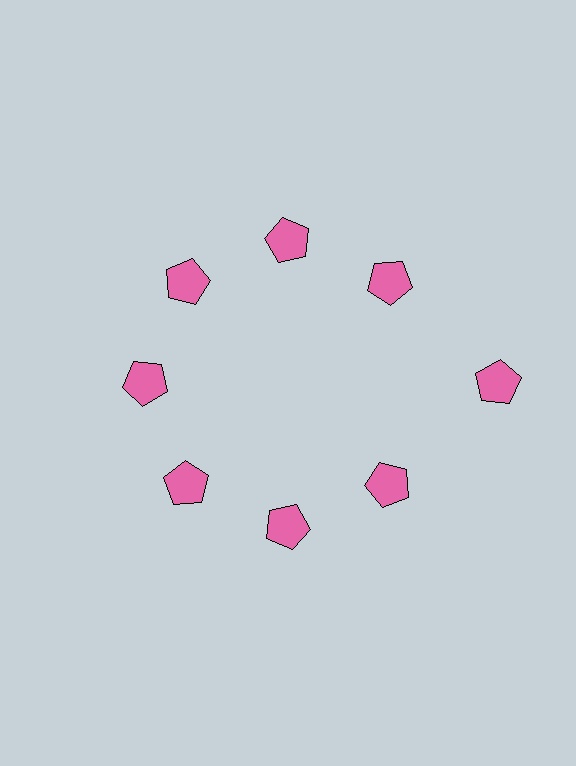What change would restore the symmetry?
The symmetry would be restored by moving it inward, back onto the ring so that all 8 pentagons sit at equal angles and equal distance from the center.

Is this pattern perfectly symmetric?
No. The 8 pink pentagons are arranged in a ring, but one element near the 3 o'clock position is pushed outward from the center, breaking the 8-fold rotational symmetry.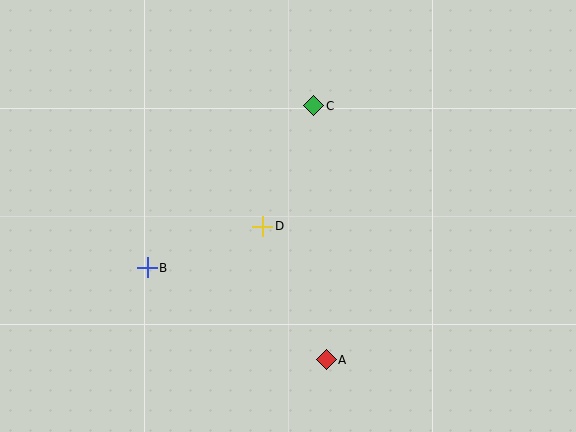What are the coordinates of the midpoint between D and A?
The midpoint between D and A is at (294, 293).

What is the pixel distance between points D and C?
The distance between D and C is 131 pixels.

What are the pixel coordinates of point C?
Point C is at (314, 106).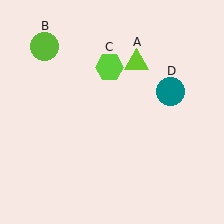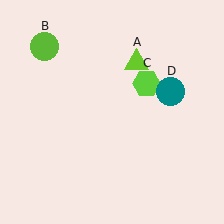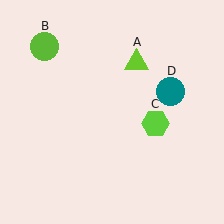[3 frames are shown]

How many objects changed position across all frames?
1 object changed position: lime hexagon (object C).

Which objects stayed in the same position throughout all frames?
Lime triangle (object A) and lime circle (object B) and teal circle (object D) remained stationary.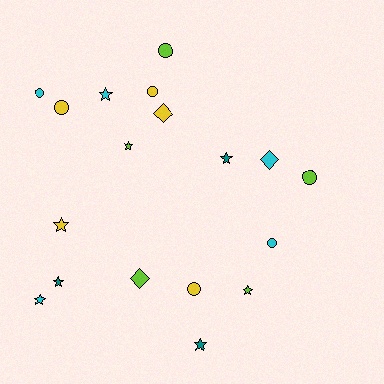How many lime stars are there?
There are 2 lime stars.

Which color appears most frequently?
Cyan, with 5 objects.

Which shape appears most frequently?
Star, with 8 objects.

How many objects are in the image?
There are 18 objects.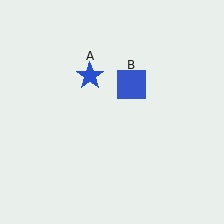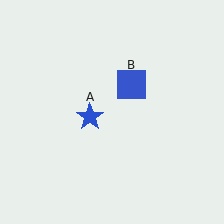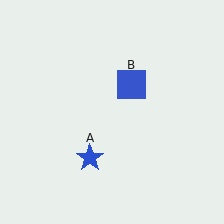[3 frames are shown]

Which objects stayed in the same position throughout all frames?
Blue square (object B) remained stationary.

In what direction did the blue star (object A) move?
The blue star (object A) moved down.